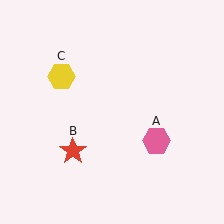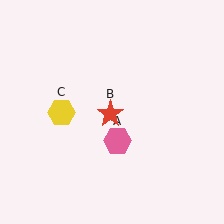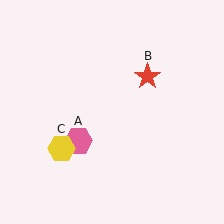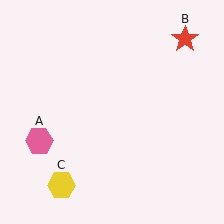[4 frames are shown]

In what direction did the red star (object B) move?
The red star (object B) moved up and to the right.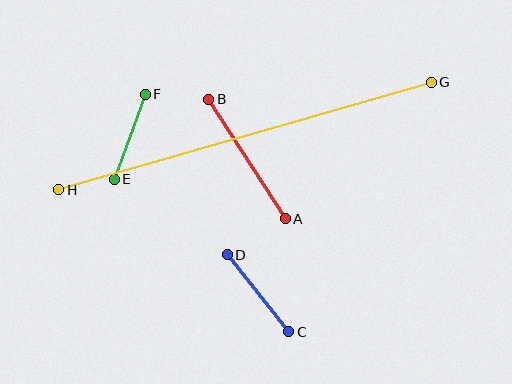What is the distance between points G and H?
The distance is approximately 388 pixels.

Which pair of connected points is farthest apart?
Points G and H are farthest apart.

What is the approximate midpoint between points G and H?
The midpoint is at approximately (245, 136) pixels.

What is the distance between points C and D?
The distance is approximately 99 pixels.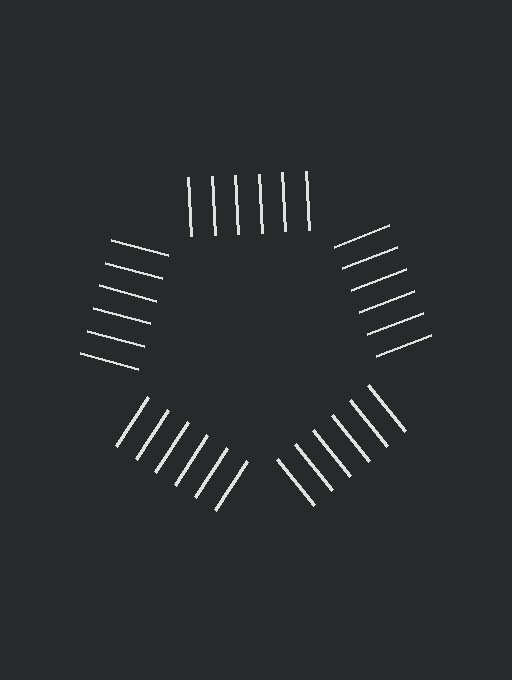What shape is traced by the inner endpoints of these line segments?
An illusory pentagon — the line segments terminate on its edges but no continuous stroke is drawn.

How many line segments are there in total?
30 — 6 along each of the 5 edges.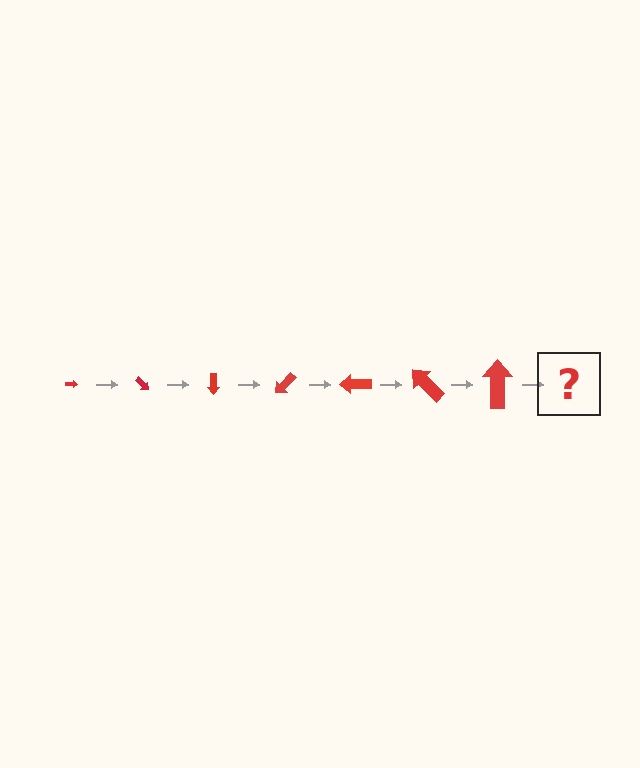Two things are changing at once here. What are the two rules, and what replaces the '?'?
The two rules are that the arrow grows larger each step and it rotates 45 degrees each step. The '?' should be an arrow, larger than the previous one and rotated 315 degrees from the start.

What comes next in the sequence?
The next element should be an arrow, larger than the previous one and rotated 315 degrees from the start.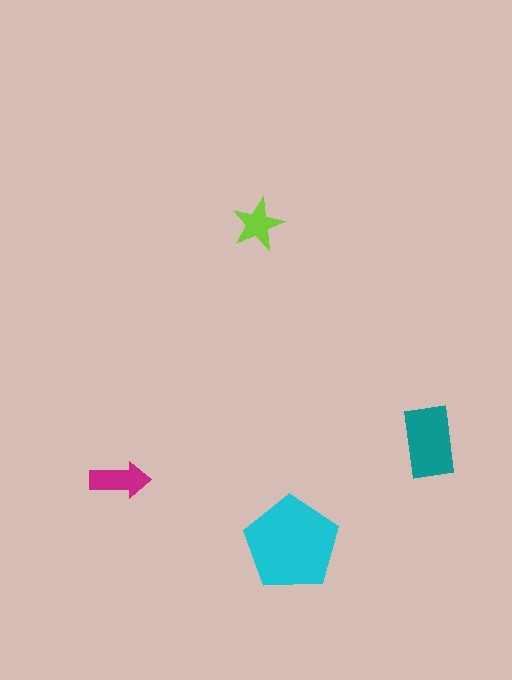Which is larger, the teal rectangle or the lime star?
The teal rectangle.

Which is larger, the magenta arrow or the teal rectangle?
The teal rectangle.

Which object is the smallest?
The lime star.